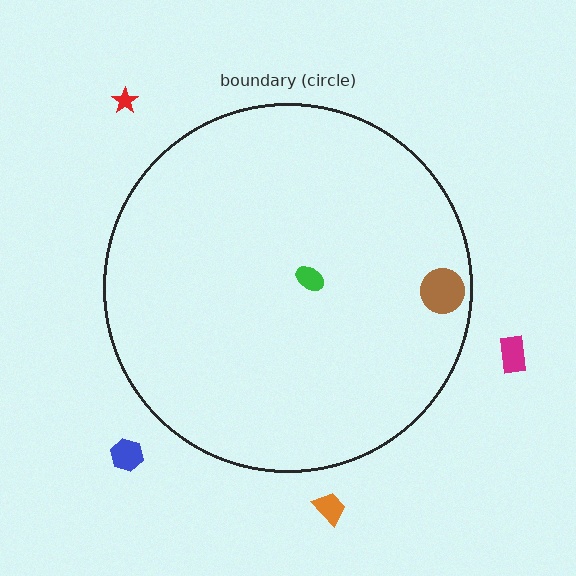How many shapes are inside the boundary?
2 inside, 4 outside.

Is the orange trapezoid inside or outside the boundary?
Outside.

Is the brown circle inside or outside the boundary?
Inside.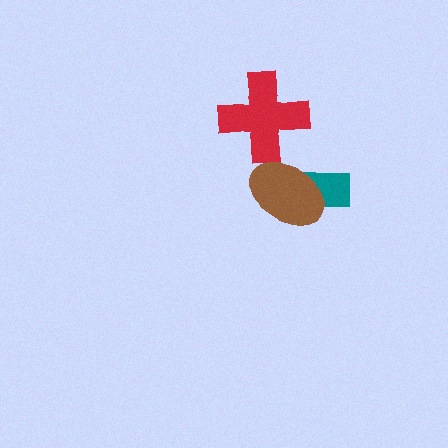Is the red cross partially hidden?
No, no other shape covers it.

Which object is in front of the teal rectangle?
The brown ellipse is in front of the teal rectangle.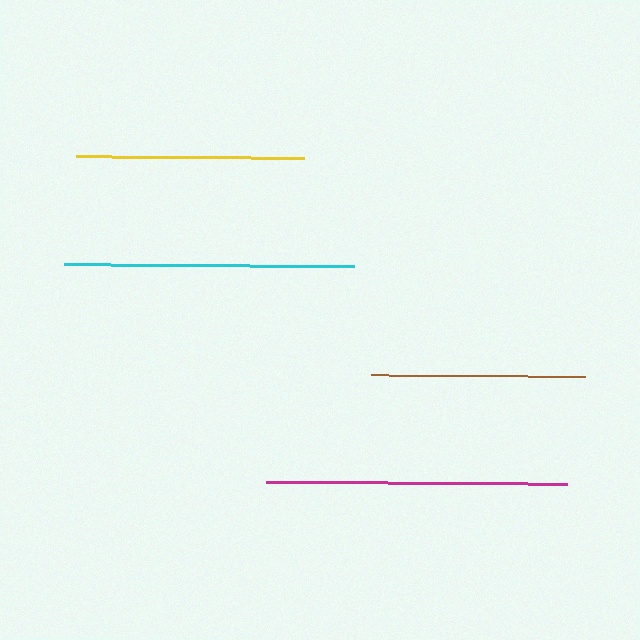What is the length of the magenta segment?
The magenta segment is approximately 301 pixels long.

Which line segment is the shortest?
The brown line is the shortest at approximately 215 pixels.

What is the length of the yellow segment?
The yellow segment is approximately 228 pixels long.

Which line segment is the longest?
The magenta line is the longest at approximately 301 pixels.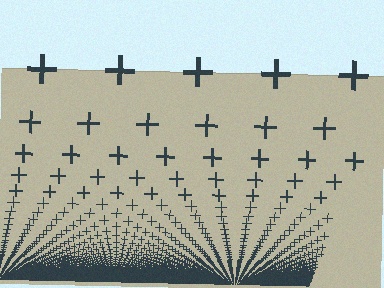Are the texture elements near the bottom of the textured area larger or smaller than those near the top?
Smaller. The gradient is inverted — elements near the bottom are smaller and denser.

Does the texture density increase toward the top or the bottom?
Density increases toward the bottom.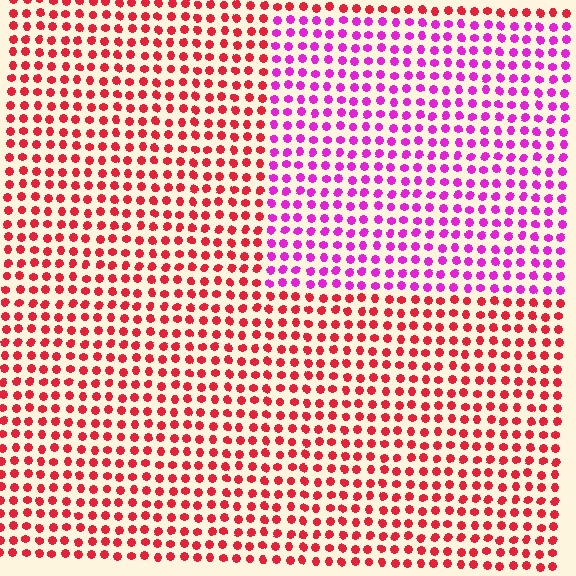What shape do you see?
I see a rectangle.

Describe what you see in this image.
The image is filled with small red elements in a uniform arrangement. A rectangle-shaped region is visible where the elements are tinted to a slightly different hue, forming a subtle color boundary.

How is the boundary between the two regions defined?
The boundary is defined purely by a slight shift in hue (about 49 degrees). Spacing, size, and orientation are identical on both sides.